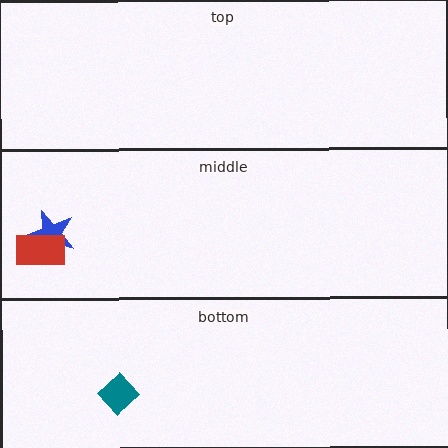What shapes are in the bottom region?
The teal diamond.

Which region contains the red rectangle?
The middle region.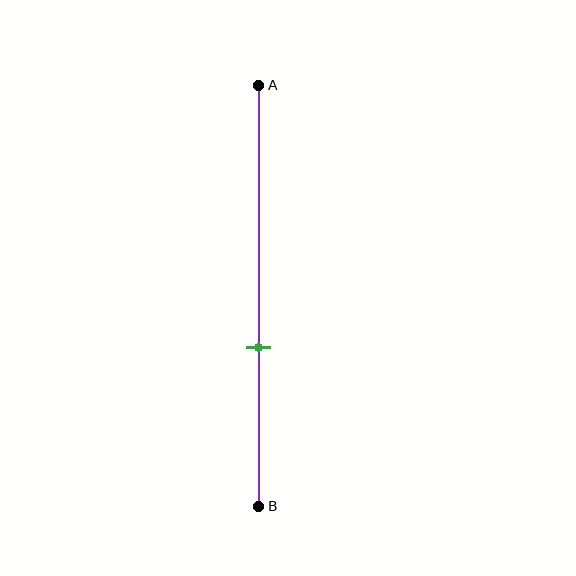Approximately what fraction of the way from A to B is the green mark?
The green mark is approximately 60% of the way from A to B.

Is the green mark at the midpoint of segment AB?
No, the mark is at about 60% from A, not at the 50% midpoint.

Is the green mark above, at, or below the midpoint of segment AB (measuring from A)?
The green mark is below the midpoint of segment AB.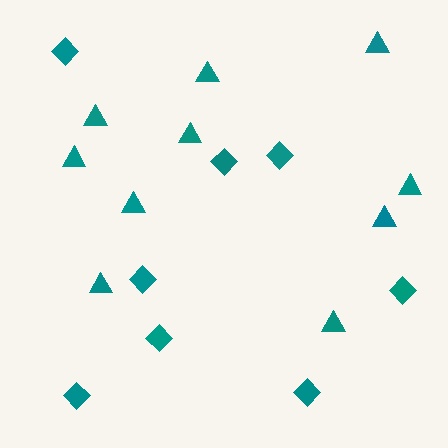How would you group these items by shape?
There are 2 groups: one group of diamonds (8) and one group of triangles (10).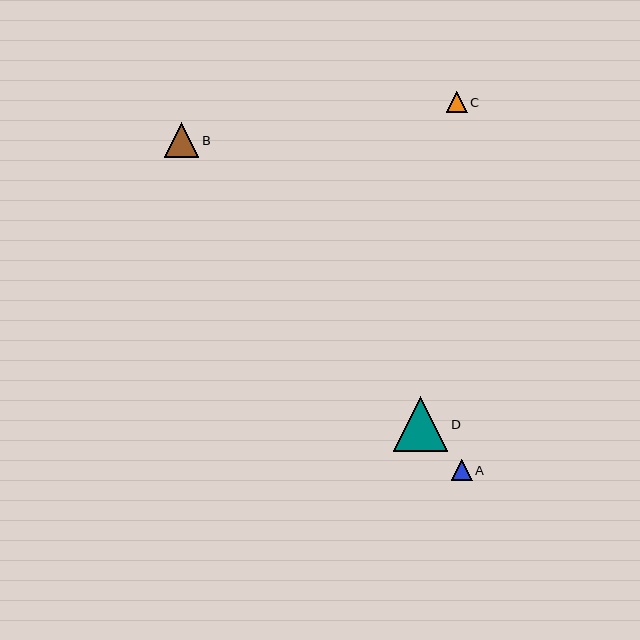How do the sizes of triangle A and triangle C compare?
Triangle A and triangle C are approximately the same size.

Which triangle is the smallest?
Triangle C is the smallest with a size of approximately 20 pixels.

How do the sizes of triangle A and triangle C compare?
Triangle A and triangle C are approximately the same size.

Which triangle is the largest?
Triangle D is the largest with a size of approximately 55 pixels.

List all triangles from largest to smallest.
From largest to smallest: D, B, A, C.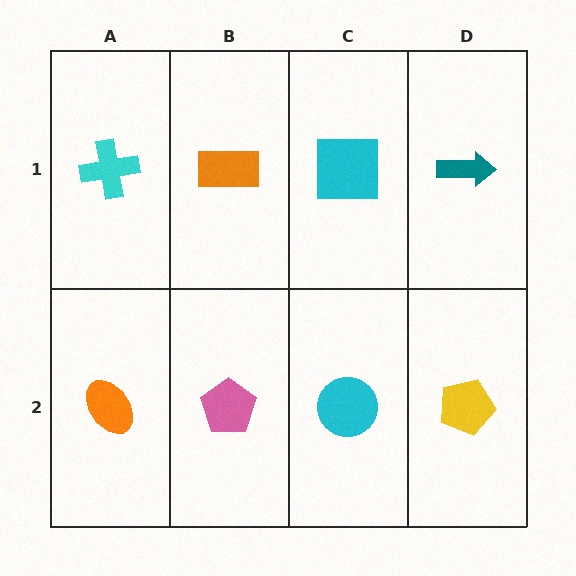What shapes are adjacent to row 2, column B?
An orange rectangle (row 1, column B), an orange ellipse (row 2, column A), a cyan circle (row 2, column C).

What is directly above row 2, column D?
A teal arrow.